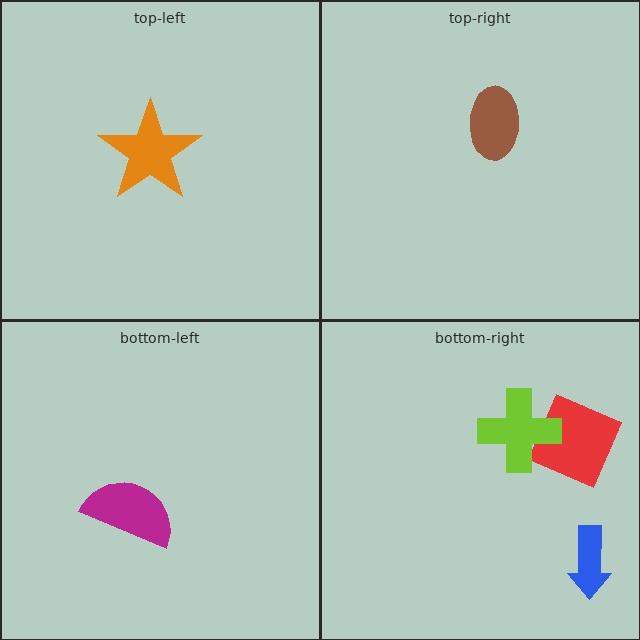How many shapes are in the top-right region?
1.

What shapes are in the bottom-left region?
The magenta semicircle.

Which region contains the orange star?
The top-left region.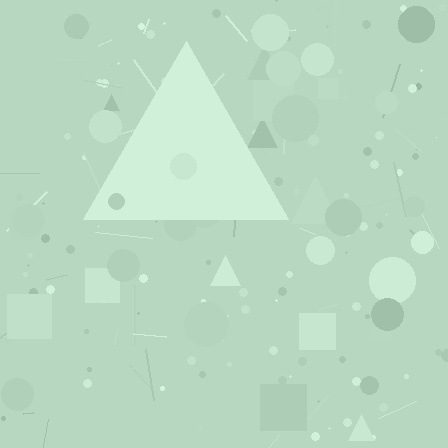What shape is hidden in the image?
A triangle is hidden in the image.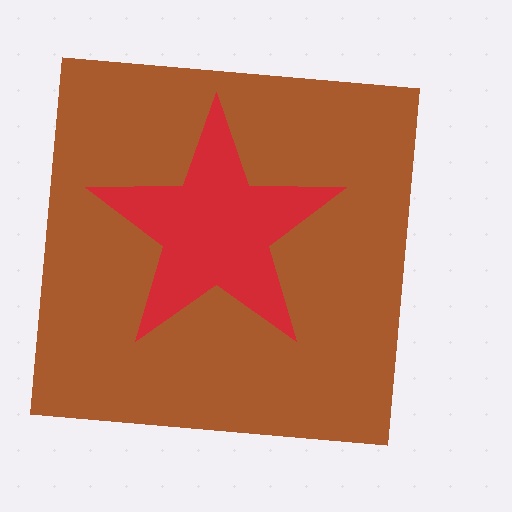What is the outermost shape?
The brown square.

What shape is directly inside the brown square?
The red star.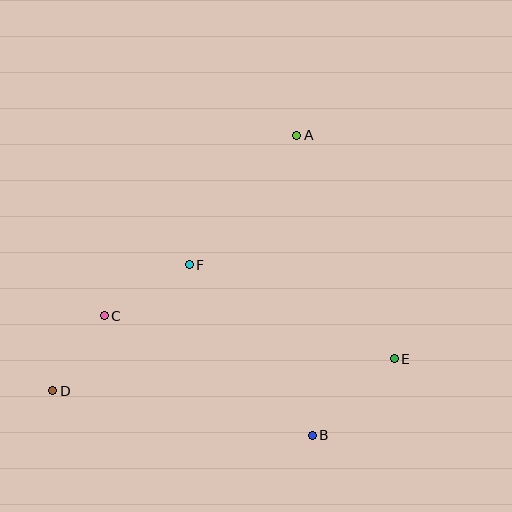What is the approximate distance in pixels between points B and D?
The distance between B and D is approximately 263 pixels.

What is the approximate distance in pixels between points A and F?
The distance between A and F is approximately 168 pixels.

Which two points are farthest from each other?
Points A and D are farthest from each other.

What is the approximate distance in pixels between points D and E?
The distance between D and E is approximately 343 pixels.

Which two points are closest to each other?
Points C and D are closest to each other.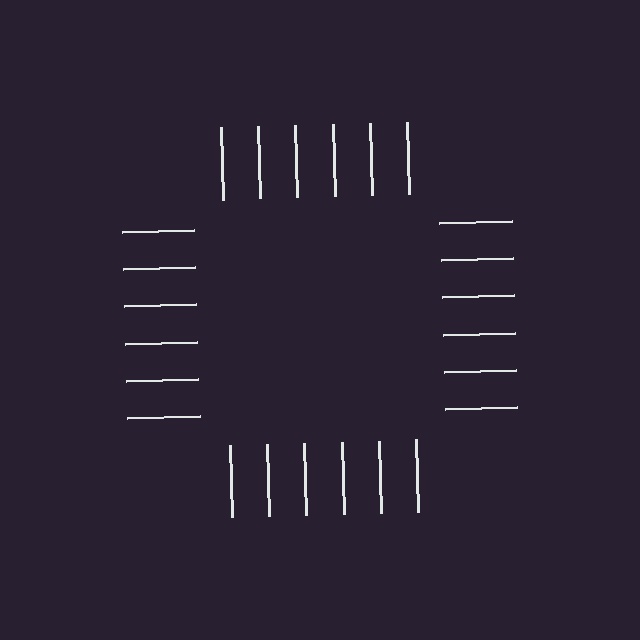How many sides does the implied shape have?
4 sides — the line-ends trace a square.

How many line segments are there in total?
24 — 6 along each of the 4 edges.